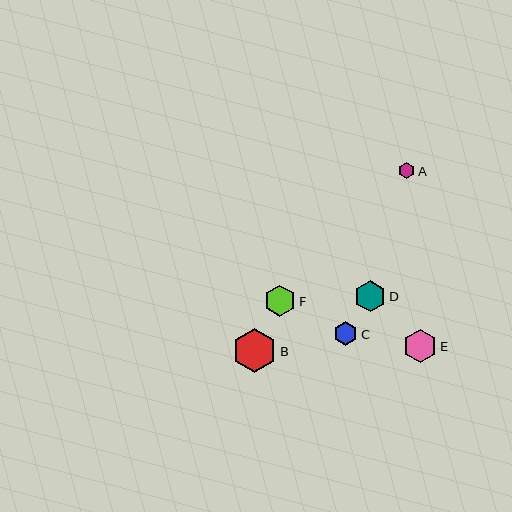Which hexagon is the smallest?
Hexagon A is the smallest with a size of approximately 16 pixels.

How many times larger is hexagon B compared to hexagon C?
Hexagon B is approximately 1.8 times the size of hexagon C.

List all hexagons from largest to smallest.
From largest to smallest: B, E, D, F, C, A.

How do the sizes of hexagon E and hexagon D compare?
Hexagon E and hexagon D are approximately the same size.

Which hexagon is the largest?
Hexagon B is the largest with a size of approximately 44 pixels.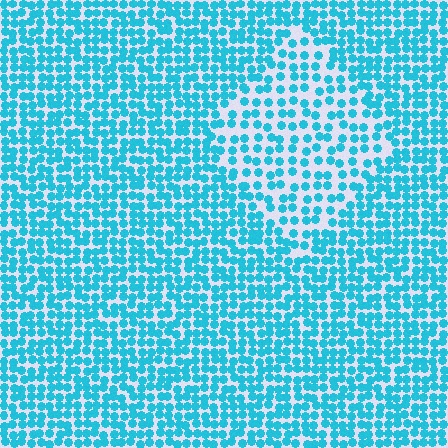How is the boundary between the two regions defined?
The boundary is defined by a change in element density (approximately 1.7x ratio). All elements are the same color, size, and shape.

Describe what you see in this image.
The image contains small cyan elements arranged at two different densities. A diamond-shaped region is visible where the elements are less densely packed than the surrounding area.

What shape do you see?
I see a diamond.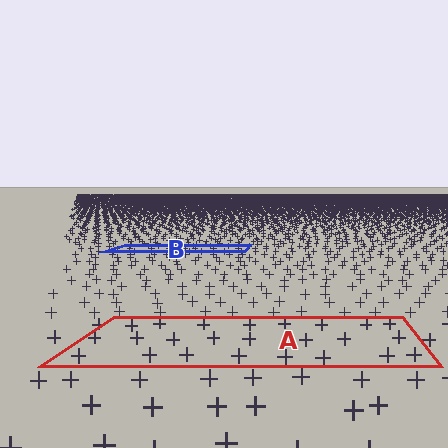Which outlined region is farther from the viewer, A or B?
Region B is farther from the viewer — the texture elements inside it appear smaller and more densely packed.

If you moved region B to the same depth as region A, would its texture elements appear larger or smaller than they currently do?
They would appear larger. At a closer depth, the same texture elements are projected at a bigger on-screen size.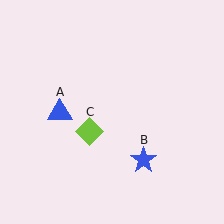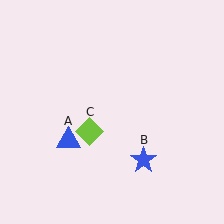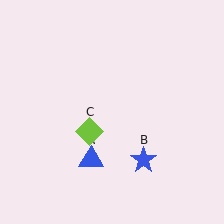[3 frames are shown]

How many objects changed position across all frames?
1 object changed position: blue triangle (object A).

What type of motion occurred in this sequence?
The blue triangle (object A) rotated counterclockwise around the center of the scene.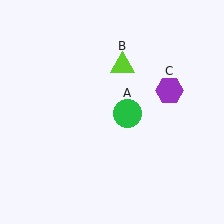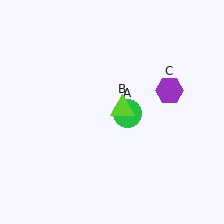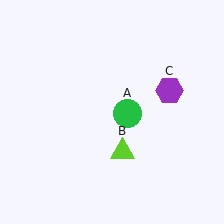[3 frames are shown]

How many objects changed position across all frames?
1 object changed position: lime triangle (object B).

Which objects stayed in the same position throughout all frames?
Green circle (object A) and purple hexagon (object C) remained stationary.